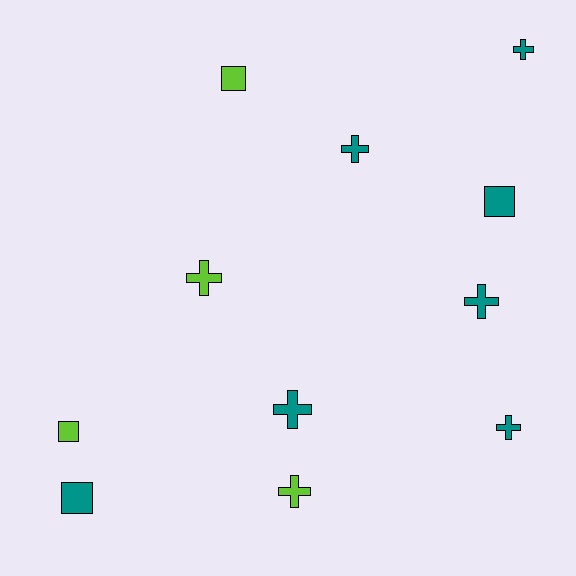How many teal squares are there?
There are 2 teal squares.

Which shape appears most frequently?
Cross, with 7 objects.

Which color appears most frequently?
Teal, with 7 objects.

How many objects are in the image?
There are 11 objects.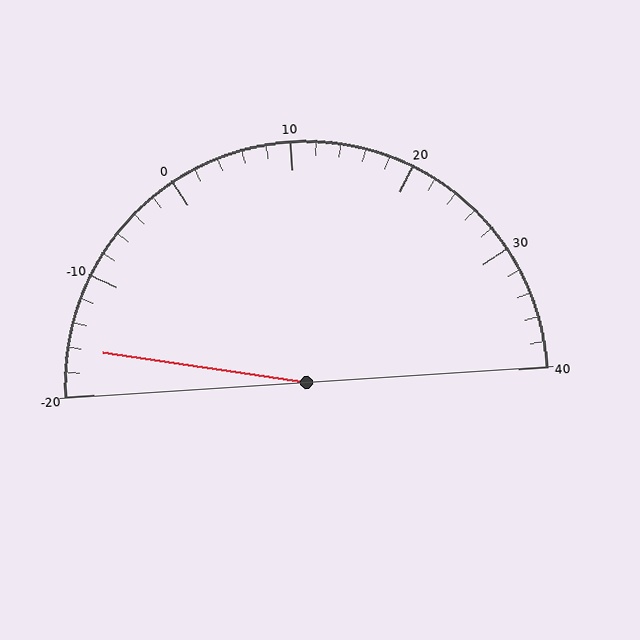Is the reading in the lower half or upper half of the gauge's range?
The reading is in the lower half of the range (-20 to 40).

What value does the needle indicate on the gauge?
The needle indicates approximately -16.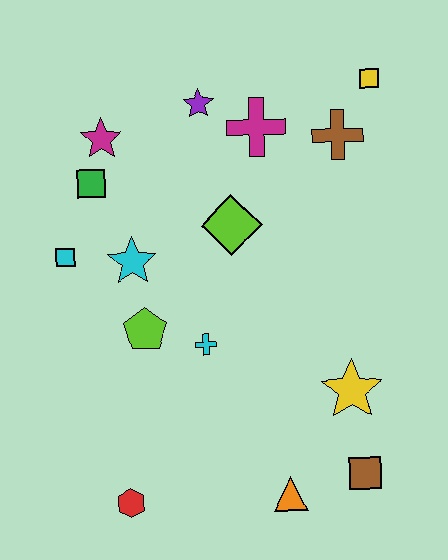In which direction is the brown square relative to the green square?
The brown square is below the green square.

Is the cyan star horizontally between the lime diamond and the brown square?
No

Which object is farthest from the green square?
The brown square is farthest from the green square.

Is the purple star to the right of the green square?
Yes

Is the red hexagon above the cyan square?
No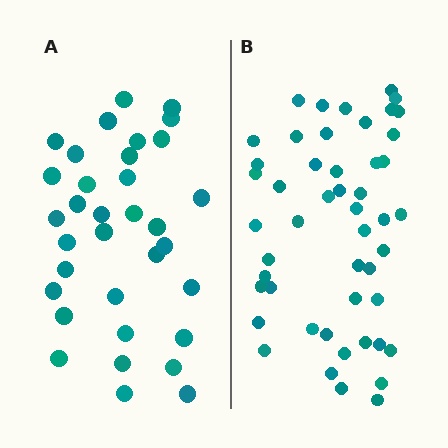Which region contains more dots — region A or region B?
Region B (the right region) has more dots.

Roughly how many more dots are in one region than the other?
Region B has approximately 15 more dots than region A.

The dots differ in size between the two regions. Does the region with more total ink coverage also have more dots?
No. Region A has more total ink coverage because its dots are larger, but region B actually contains more individual dots. Total area can be misleading — the number of items is what matters here.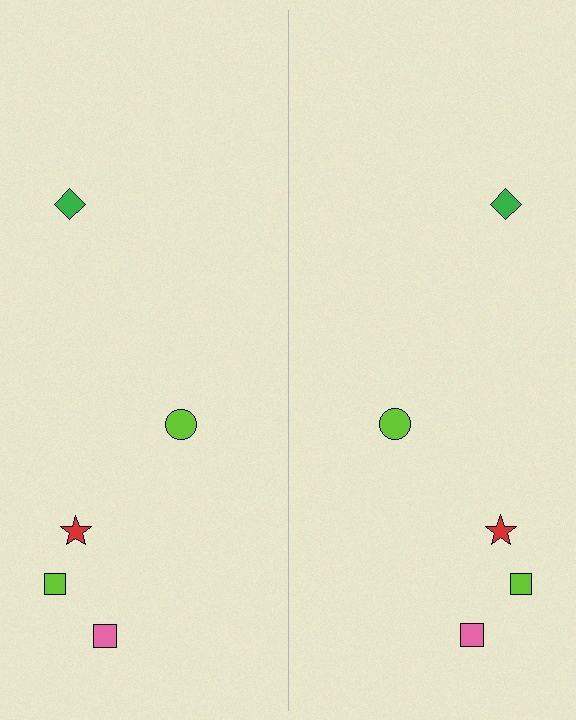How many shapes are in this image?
There are 10 shapes in this image.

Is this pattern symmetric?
Yes, this pattern has bilateral (reflection) symmetry.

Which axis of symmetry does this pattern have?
The pattern has a vertical axis of symmetry running through the center of the image.